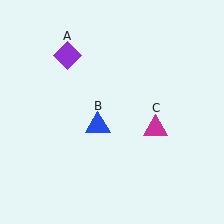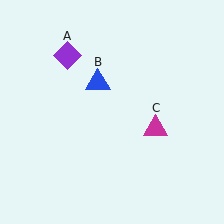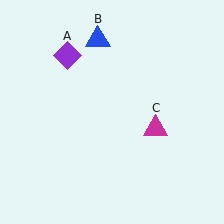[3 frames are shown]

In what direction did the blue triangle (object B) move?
The blue triangle (object B) moved up.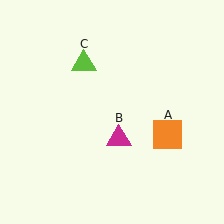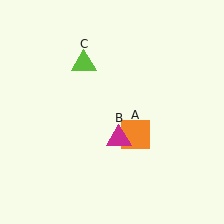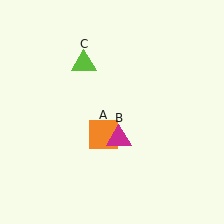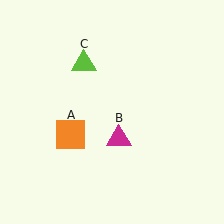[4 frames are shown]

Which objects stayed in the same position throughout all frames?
Magenta triangle (object B) and lime triangle (object C) remained stationary.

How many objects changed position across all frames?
1 object changed position: orange square (object A).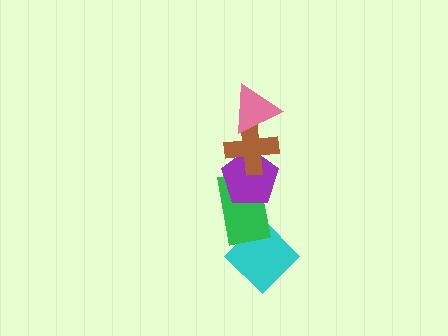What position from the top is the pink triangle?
The pink triangle is 1st from the top.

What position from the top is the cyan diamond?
The cyan diamond is 5th from the top.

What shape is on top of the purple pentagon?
The brown cross is on top of the purple pentagon.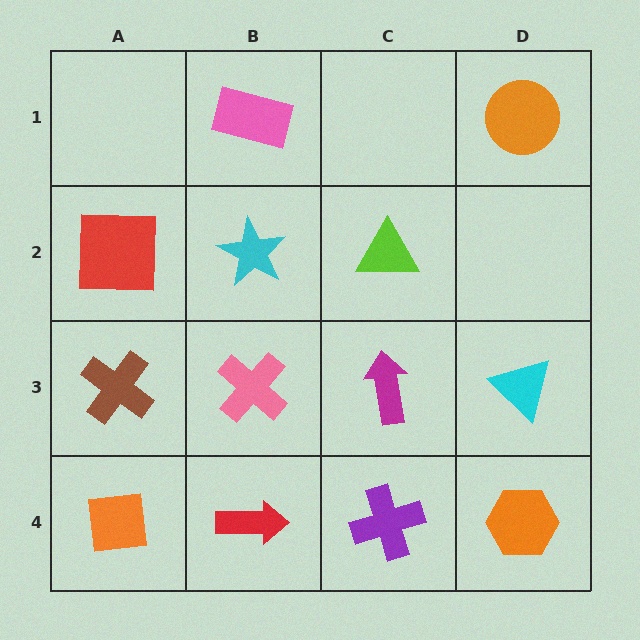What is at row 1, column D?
An orange circle.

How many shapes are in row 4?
4 shapes.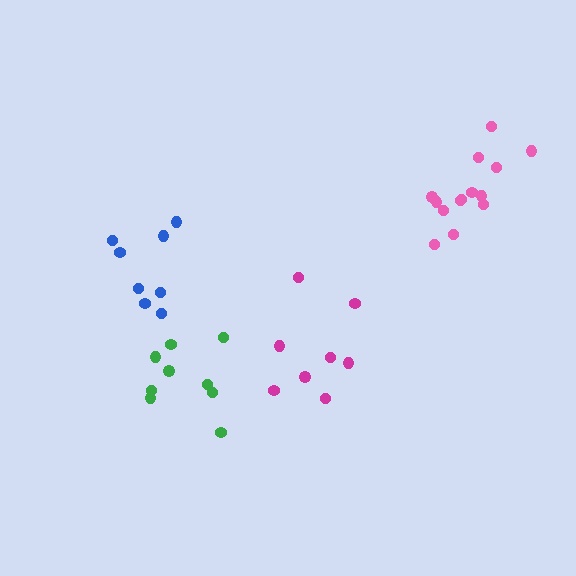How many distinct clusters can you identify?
There are 4 distinct clusters.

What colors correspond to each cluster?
The clusters are colored: green, pink, blue, magenta.